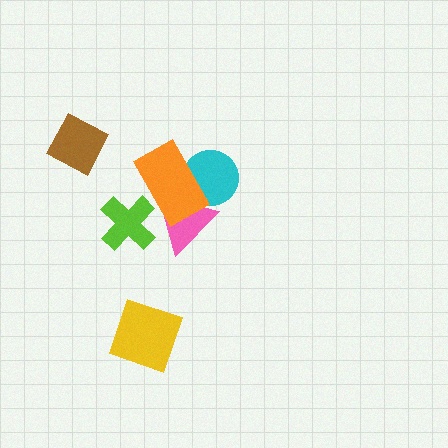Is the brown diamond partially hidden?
No, no other shape covers it.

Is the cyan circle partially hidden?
Yes, it is partially covered by another shape.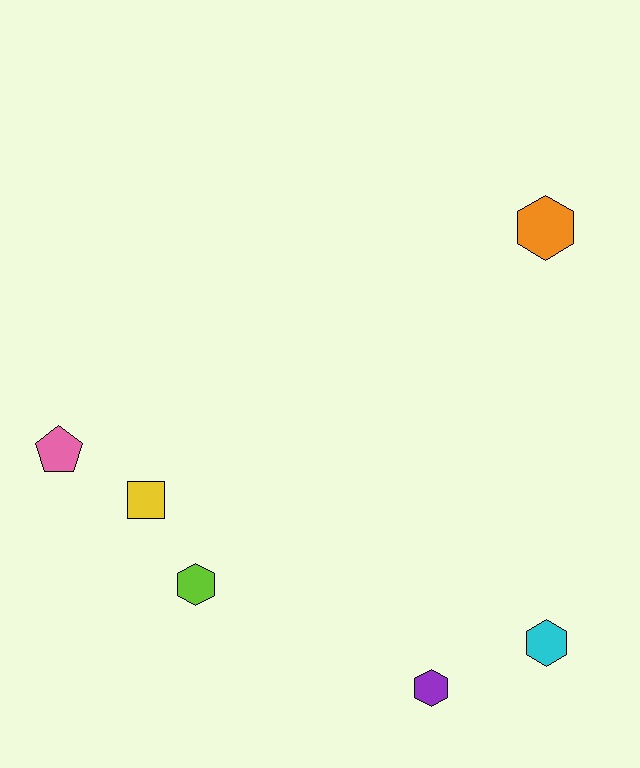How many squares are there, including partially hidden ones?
There is 1 square.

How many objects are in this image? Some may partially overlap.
There are 6 objects.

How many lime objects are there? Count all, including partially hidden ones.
There is 1 lime object.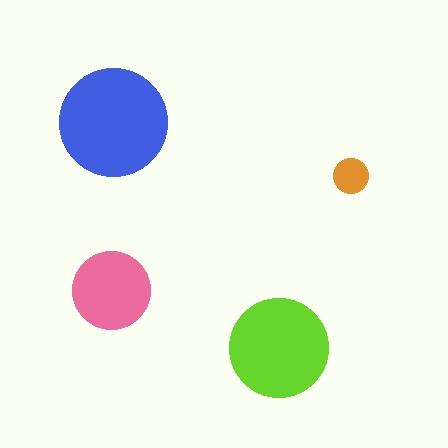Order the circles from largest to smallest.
the blue one, the lime one, the pink one, the orange one.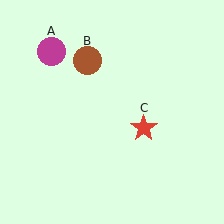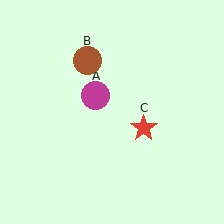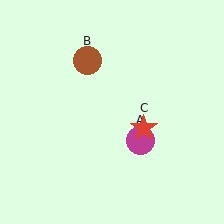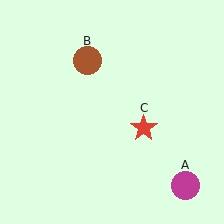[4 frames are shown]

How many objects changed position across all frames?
1 object changed position: magenta circle (object A).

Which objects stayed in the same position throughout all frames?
Brown circle (object B) and red star (object C) remained stationary.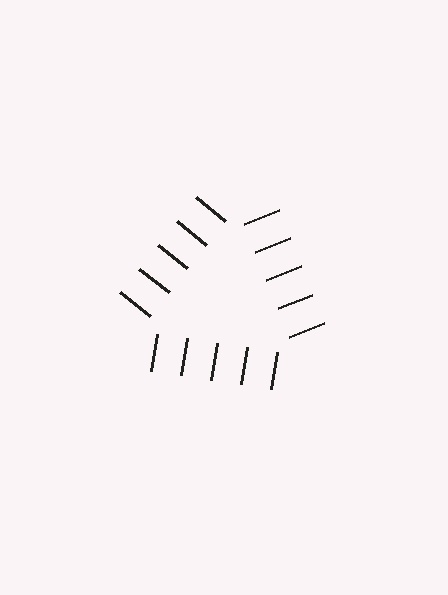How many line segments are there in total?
15 — 5 along each of the 3 edges.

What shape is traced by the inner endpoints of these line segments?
An illusory triangle — the line segments terminate on its edges but no continuous stroke is drawn.